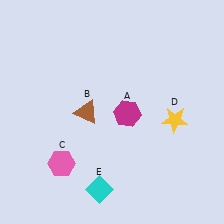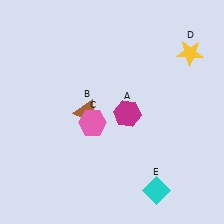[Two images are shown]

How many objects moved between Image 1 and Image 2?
3 objects moved between the two images.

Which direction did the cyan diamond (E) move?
The cyan diamond (E) moved right.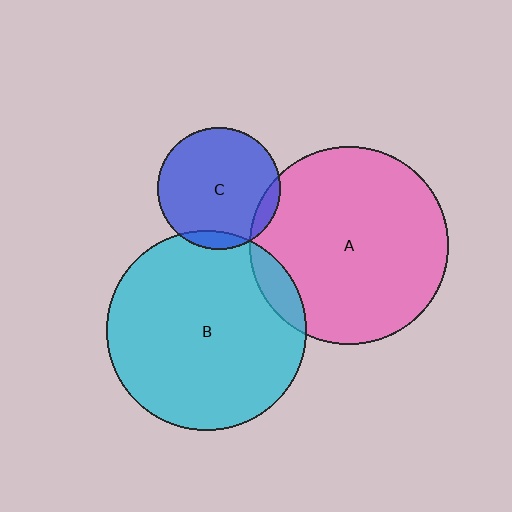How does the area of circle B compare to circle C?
Approximately 2.7 times.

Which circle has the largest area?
Circle B (cyan).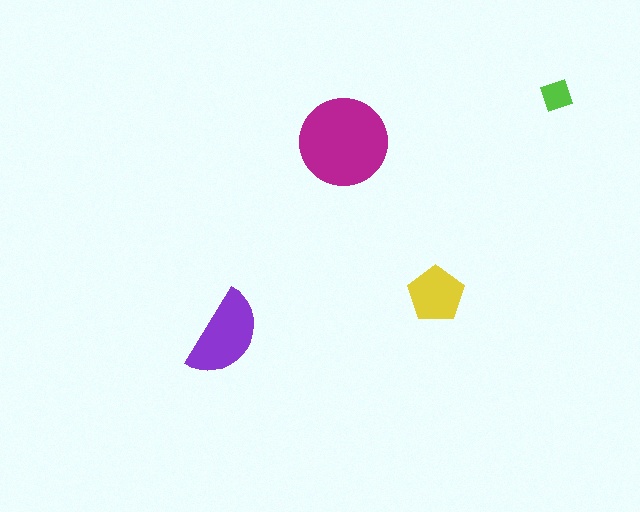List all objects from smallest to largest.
The lime square, the yellow pentagon, the purple semicircle, the magenta circle.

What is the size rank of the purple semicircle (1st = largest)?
2nd.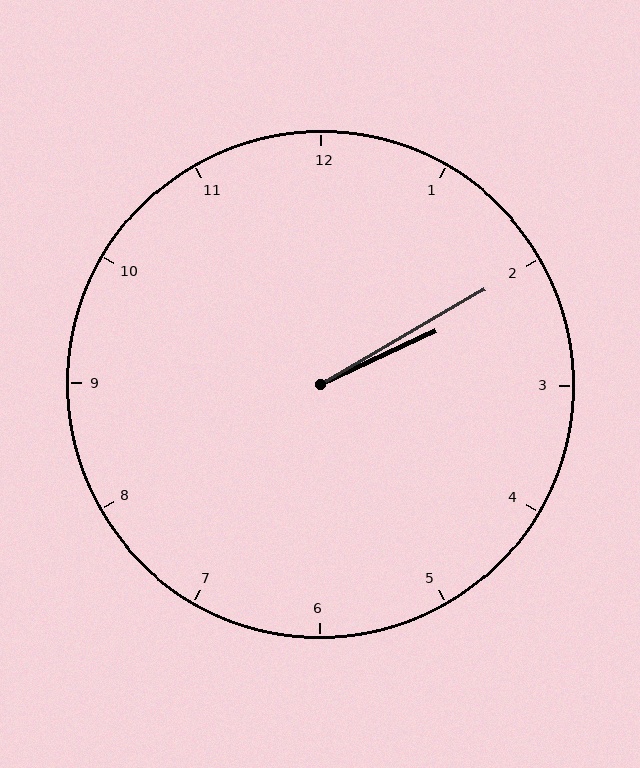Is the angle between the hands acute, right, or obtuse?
It is acute.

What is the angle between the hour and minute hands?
Approximately 5 degrees.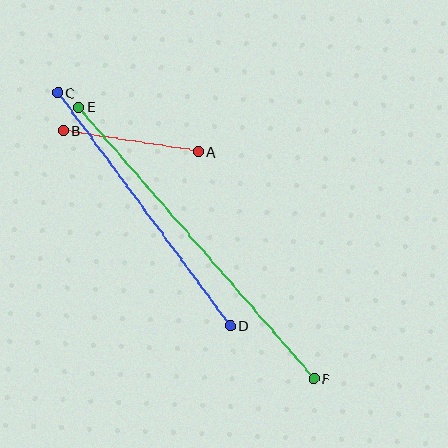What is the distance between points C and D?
The distance is approximately 290 pixels.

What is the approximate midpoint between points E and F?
The midpoint is at approximately (196, 243) pixels.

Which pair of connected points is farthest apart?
Points E and F are farthest apart.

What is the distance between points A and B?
The distance is approximately 137 pixels.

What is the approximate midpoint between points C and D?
The midpoint is at approximately (144, 209) pixels.